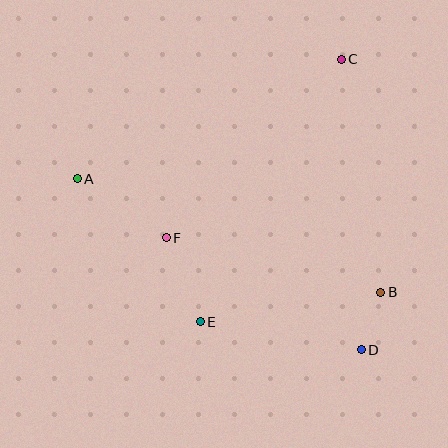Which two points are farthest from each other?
Points A and D are farthest from each other.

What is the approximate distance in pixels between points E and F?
The distance between E and F is approximately 91 pixels.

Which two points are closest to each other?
Points B and D are closest to each other.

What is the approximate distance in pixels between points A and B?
The distance between A and B is approximately 324 pixels.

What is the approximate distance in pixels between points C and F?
The distance between C and F is approximately 250 pixels.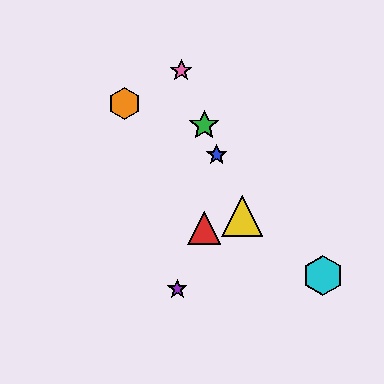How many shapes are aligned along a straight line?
4 shapes (the blue star, the green star, the yellow triangle, the pink star) are aligned along a straight line.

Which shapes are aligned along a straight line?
The blue star, the green star, the yellow triangle, the pink star are aligned along a straight line.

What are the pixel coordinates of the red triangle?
The red triangle is at (204, 228).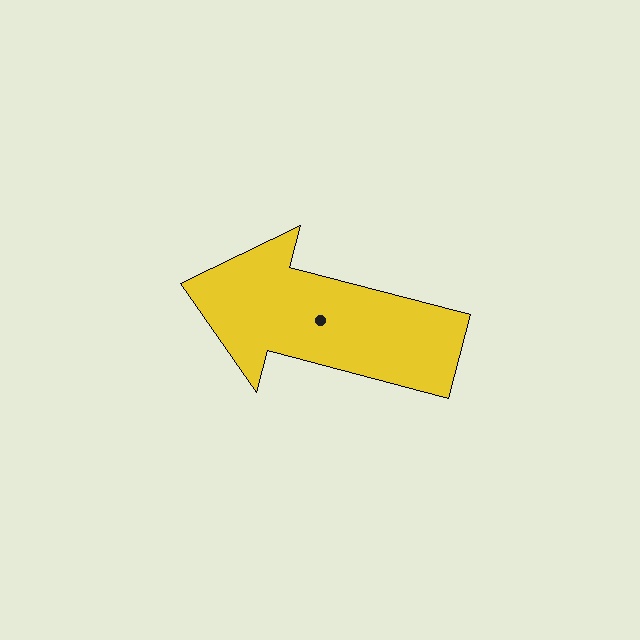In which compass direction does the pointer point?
West.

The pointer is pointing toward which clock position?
Roughly 9 o'clock.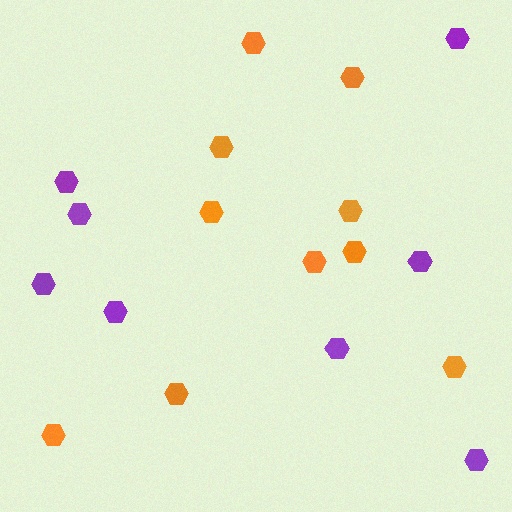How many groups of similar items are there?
There are 2 groups: one group of orange hexagons (10) and one group of purple hexagons (8).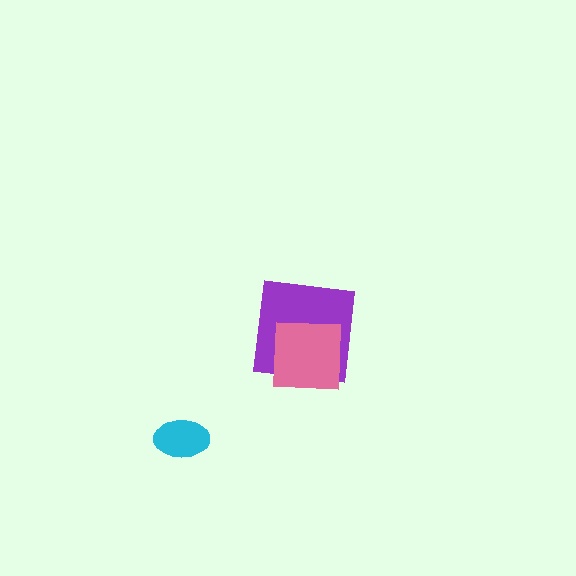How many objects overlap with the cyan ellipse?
0 objects overlap with the cyan ellipse.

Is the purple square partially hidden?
Yes, it is partially covered by another shape.